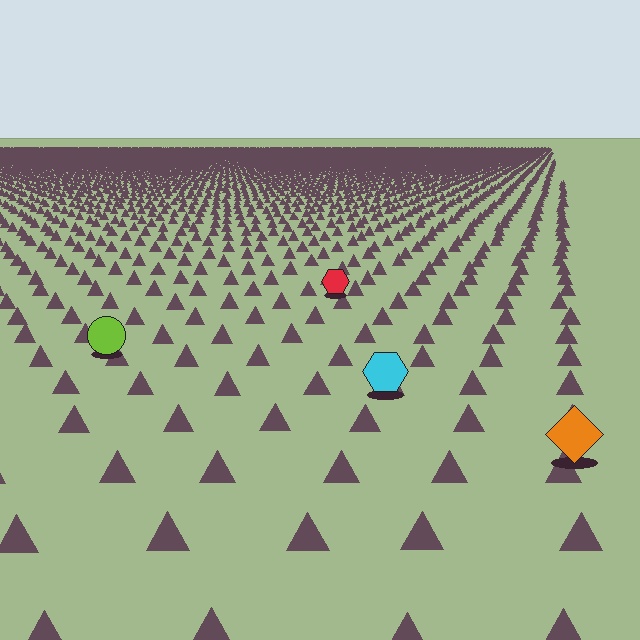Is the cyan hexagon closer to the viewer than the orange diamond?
No. The orange diamond is closer — you can tell from the texture gradient: the ground texture is coarser near it.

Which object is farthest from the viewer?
The red hexagon is farthest from the viewer. It appears smaller and the ground texture around it is denser.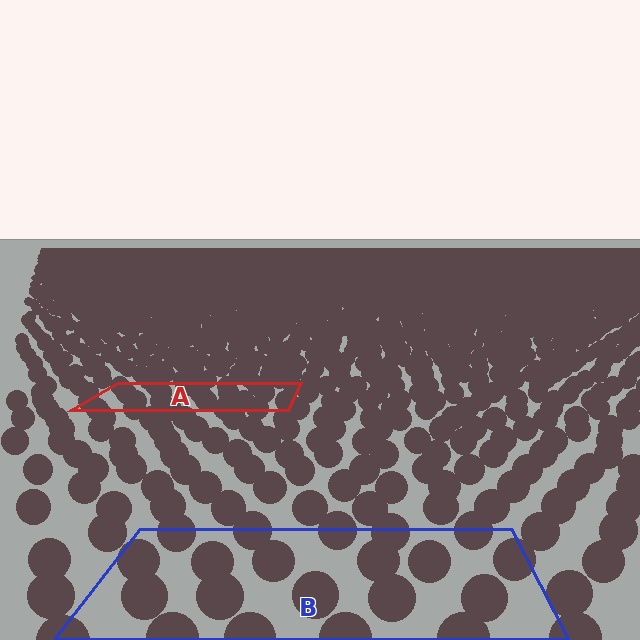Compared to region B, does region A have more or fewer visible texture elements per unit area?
Region A has more texture elements per unit area — they are packed more densely because it is farther away.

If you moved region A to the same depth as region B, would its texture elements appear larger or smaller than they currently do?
They would appear larger. At a closer depth, the same texture elements are projected at a bigger on-screen size.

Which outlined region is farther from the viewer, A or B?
Region A is farther from the viewer — the texture elements inside it appear smaller and more densely packed.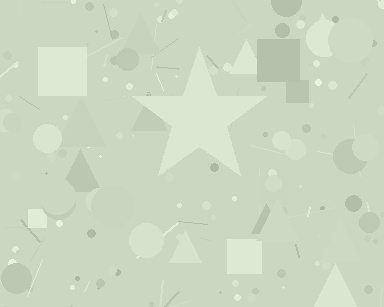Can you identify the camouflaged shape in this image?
The camouflaged shape is a star.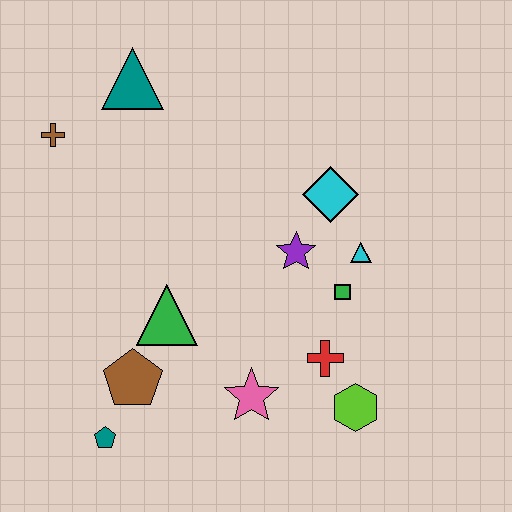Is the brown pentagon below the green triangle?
Yes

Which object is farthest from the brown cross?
The lime hexagon is farthest from the brown cross.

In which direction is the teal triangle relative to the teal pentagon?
The teal triangle is above the teal pentagon.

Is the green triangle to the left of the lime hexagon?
Yes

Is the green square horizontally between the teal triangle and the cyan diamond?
No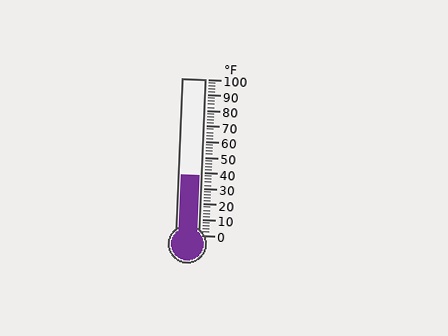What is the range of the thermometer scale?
The thermometer scale ranges from 0°F to 100°F.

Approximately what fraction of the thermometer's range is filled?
The thermometer is filled to approximately 40% of its range.